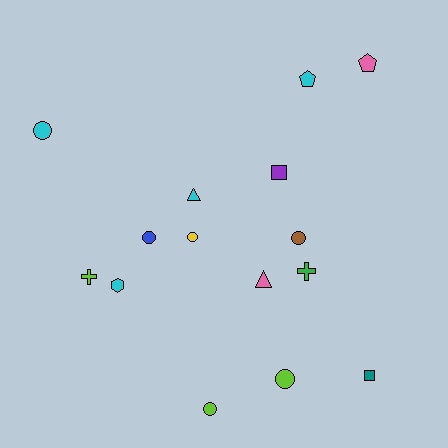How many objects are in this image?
There are 15 objects.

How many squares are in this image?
There are 2 squares.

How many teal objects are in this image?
There is 1 teal object.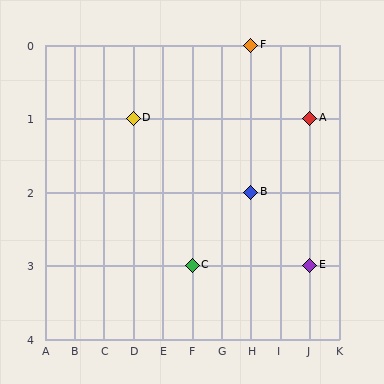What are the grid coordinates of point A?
Point A is at grid coordinates (J, 1).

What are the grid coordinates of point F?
Point F is at grid coordinates (H, 0).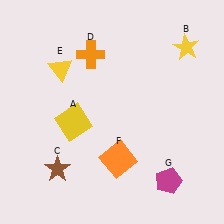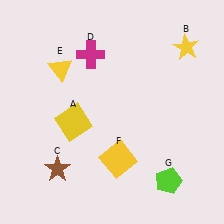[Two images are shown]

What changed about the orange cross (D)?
In Image 1, D is orange. In Image 2, it changed to magenta.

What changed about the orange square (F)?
In Image 1, F is orange. In Image 2, it changed to yellow.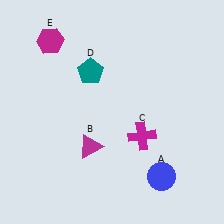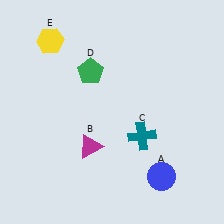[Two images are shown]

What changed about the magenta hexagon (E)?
In Image 1, E is magenta. In Image 2, it changed to yellow.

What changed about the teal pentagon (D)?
In Image 1, D is teal. In Image 2, it changed to green.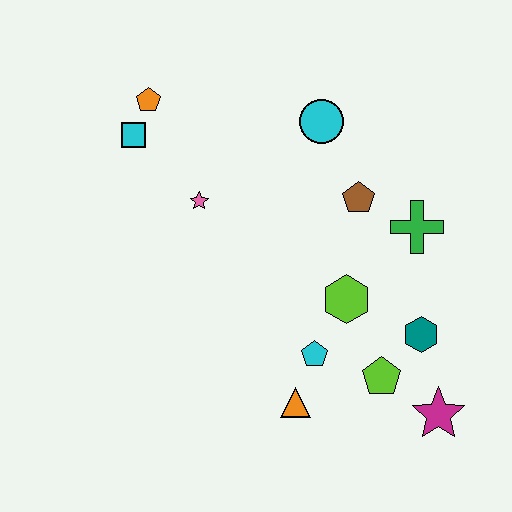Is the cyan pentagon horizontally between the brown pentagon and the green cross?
No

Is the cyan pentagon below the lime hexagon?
Yes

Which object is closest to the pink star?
The cyan square is closest to the pink star.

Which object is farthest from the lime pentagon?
The orange pentagon is farthest from the lime pentagon.